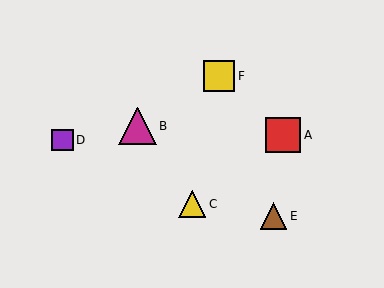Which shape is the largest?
The magenta triangle (labeled B) is the largest.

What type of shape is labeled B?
Shape B is a magenta triangle.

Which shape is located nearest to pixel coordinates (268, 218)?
The brown triangle (labeled E) at (274, 216) is nearest to that location.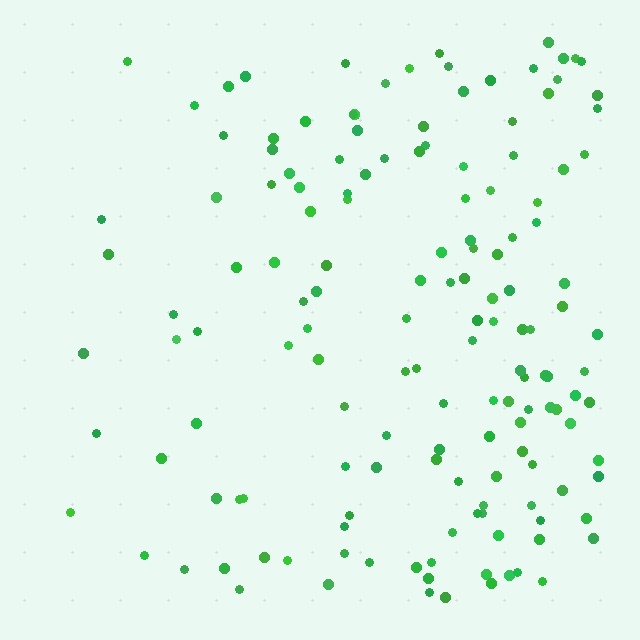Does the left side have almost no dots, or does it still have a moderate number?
Still a moderate number, just noticeably fewer than the right.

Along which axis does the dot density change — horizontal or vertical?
Horizontal.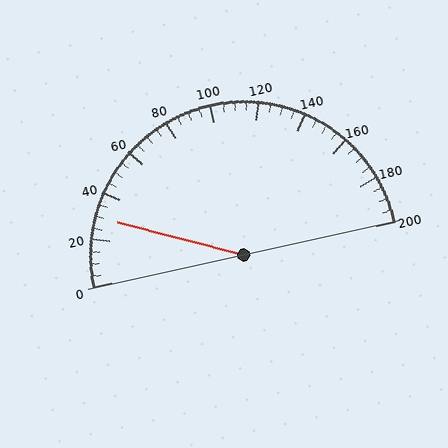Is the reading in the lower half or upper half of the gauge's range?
The reading is in the lower half of the range (0 to 200).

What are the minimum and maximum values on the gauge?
The gauge ranges from 0 to 200.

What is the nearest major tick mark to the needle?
The nearest major tick mark is 40.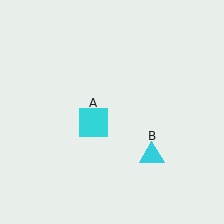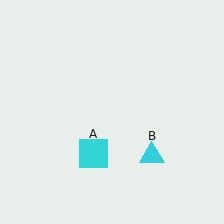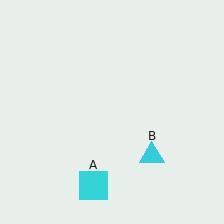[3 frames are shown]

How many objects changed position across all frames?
1 object changed position: cyan square (object A).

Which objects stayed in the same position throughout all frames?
Cyan triangle (object B) remained stationary.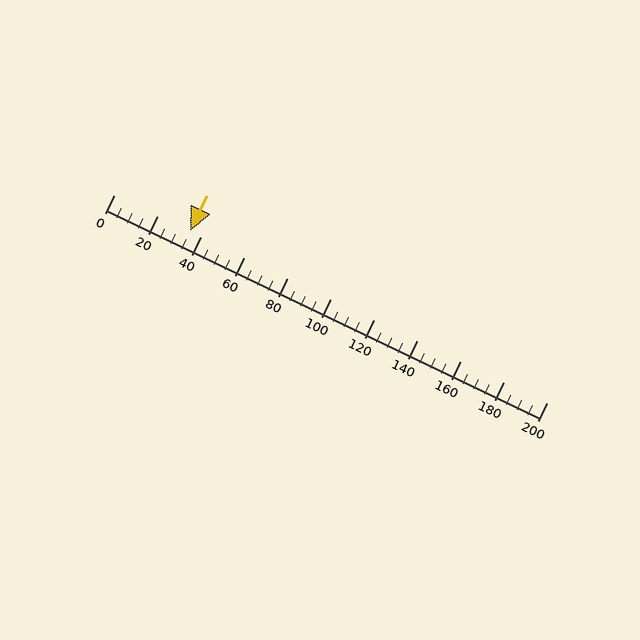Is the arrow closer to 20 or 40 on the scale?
The arrow is closer to 40.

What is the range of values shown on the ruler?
The ruler shows values from 0 to 200.